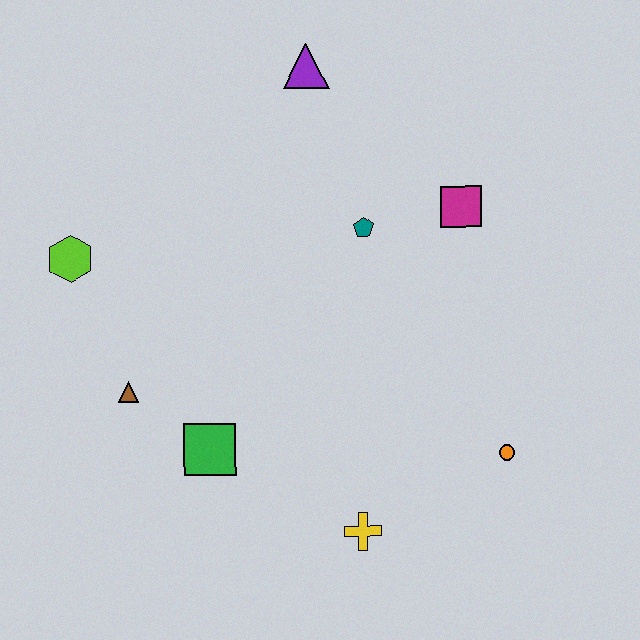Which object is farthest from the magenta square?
The lime hexagon is farthest from the magenta square.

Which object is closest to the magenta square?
The teal pentagon is closest to the magenta square.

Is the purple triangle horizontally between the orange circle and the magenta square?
No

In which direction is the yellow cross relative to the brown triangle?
The yellow cross is to the right of the brown triangle.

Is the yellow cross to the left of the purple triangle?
No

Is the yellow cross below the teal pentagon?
Yes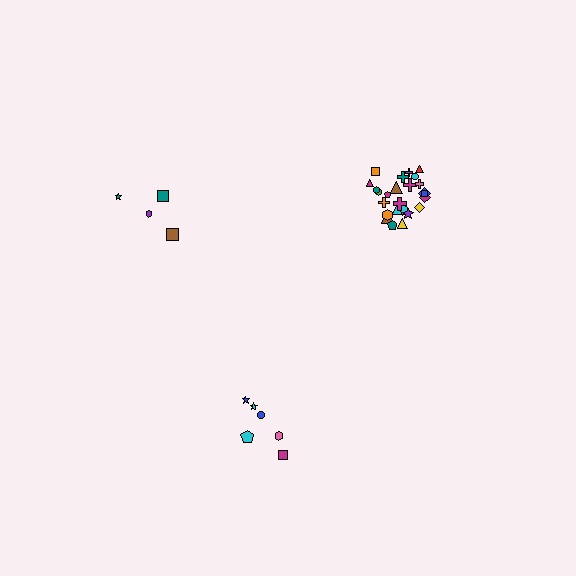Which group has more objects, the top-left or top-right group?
The top-right group.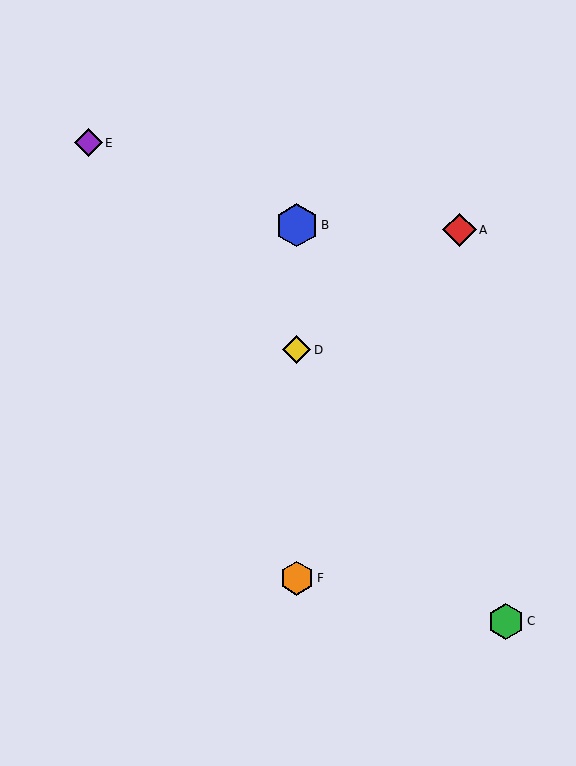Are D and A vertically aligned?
No, D is at x≈297 and A is at x≈459.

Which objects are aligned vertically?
Objects B, D, F are aligned vertically.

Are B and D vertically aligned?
Yes, both are at x≈297.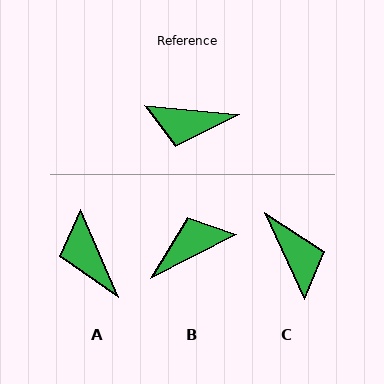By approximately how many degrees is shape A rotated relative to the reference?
Approximately 61 degrees clockwise.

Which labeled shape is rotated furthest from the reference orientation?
B, about 147 degrees away.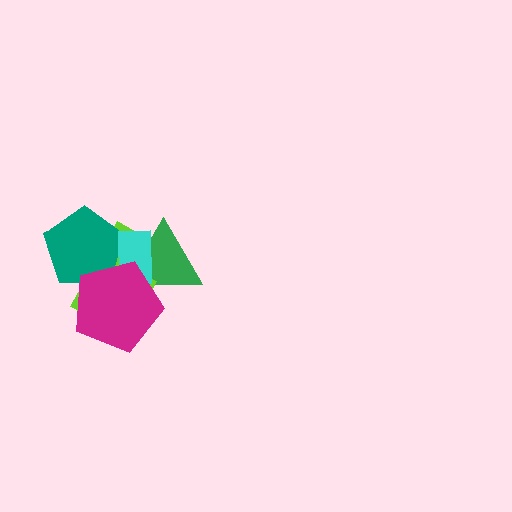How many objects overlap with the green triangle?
3 objects overlap with the green triangle.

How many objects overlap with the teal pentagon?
3 objects overlap with the teal pentagon.